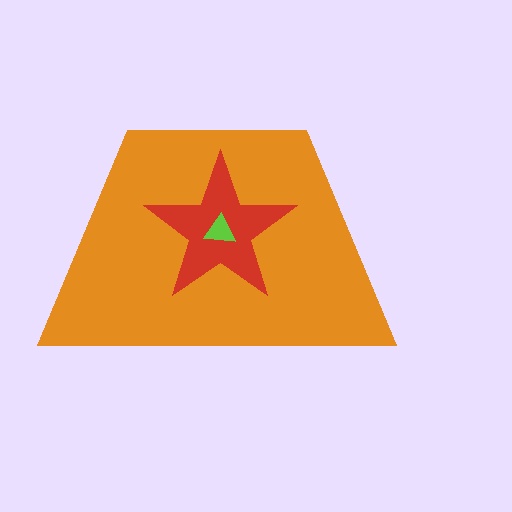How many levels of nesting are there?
3.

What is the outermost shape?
The orange trapezoid.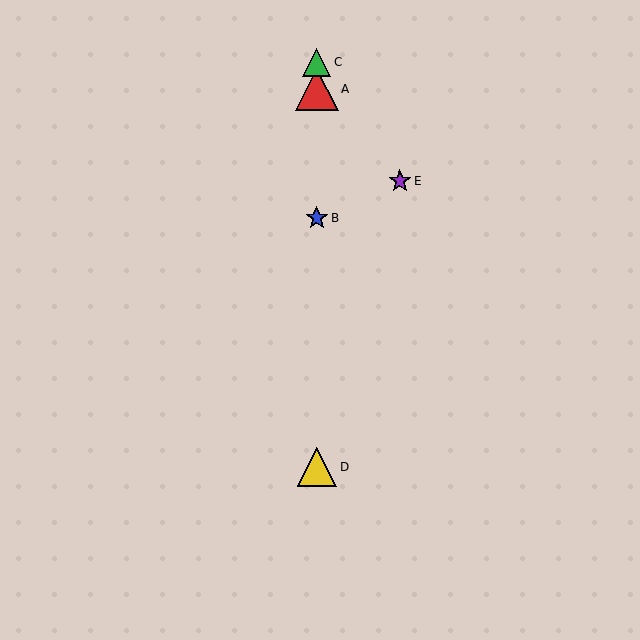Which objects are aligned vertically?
Objects A, B, C, D are aligned vertically.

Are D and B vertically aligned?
Yes, both are at x≈317.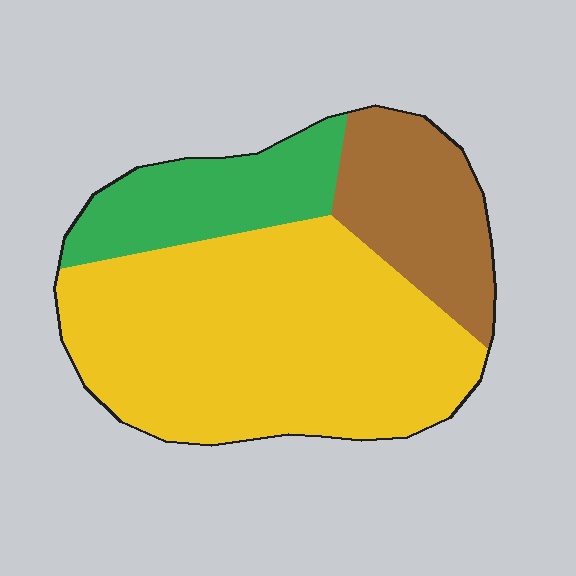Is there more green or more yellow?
Yellow.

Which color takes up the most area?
Yellow, at roughly 60%.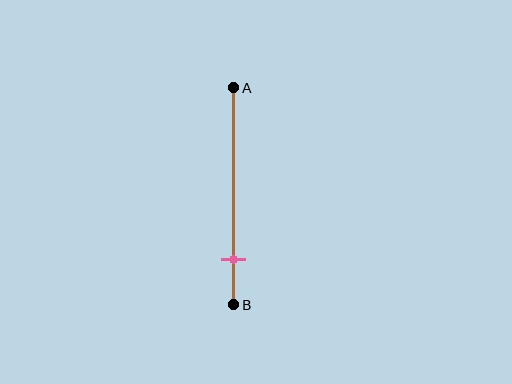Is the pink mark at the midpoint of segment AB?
No, the mark is at about 80% from A, not at the 50% midpoint.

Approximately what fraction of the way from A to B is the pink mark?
The pink mark is approximately 80% of the way from A to B.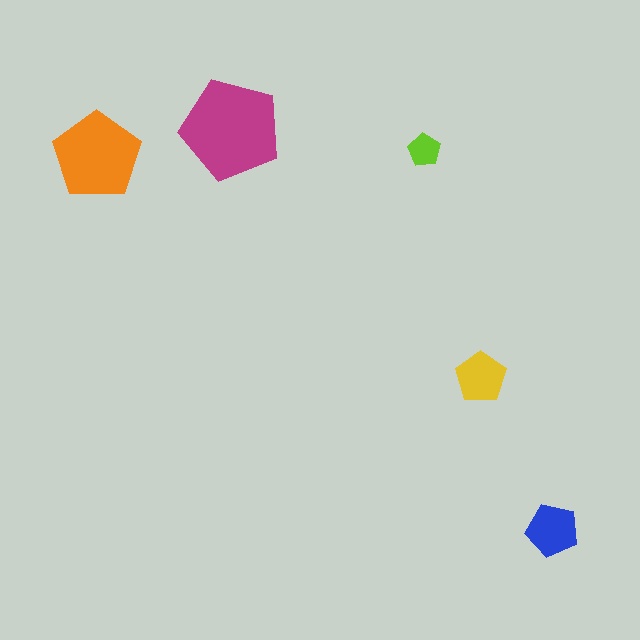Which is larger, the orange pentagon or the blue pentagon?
The orange one.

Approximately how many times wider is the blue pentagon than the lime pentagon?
About 1.5 times wider.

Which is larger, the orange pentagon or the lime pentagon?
The orange one.